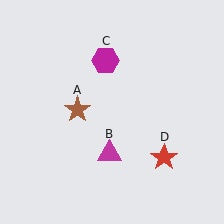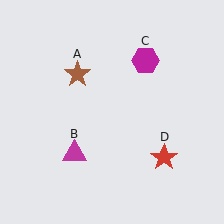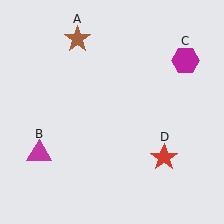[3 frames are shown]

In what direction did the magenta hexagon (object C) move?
The magenta hexagon (object C) moved right.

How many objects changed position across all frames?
3 objects changed position: brown star (object A), magenta triangle (object B), magenta hexagon (object C).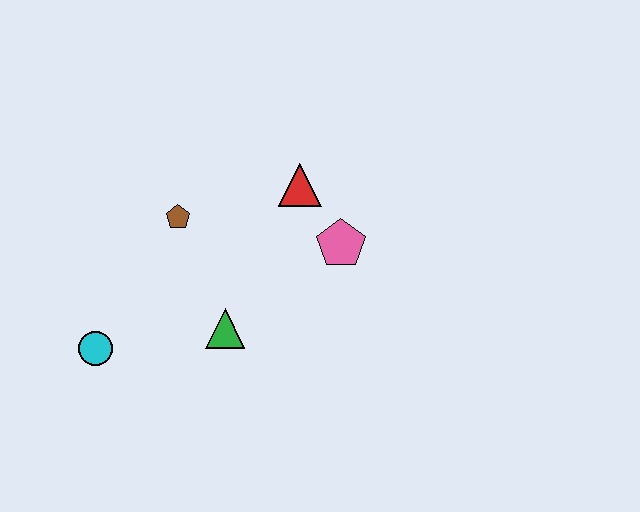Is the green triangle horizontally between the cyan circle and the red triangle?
Yes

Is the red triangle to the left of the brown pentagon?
No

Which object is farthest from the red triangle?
The cyan circle is farthest from the red triangle.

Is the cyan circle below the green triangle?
Yes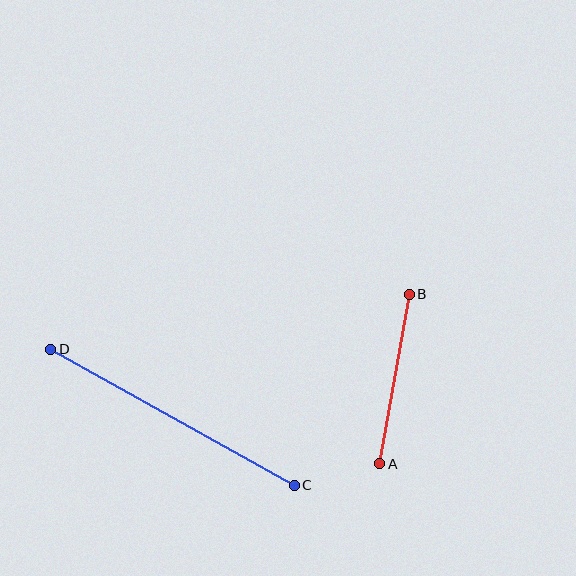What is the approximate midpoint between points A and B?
The midpoint is at approximately (395, 379) pixels.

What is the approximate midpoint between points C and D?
The midpoint is at approximately (173, 417) pixels.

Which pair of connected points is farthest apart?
Points C and D are farthest apart.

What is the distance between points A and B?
The distance is approximately 172 pixels.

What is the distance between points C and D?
The distance is approximately 279 pixels.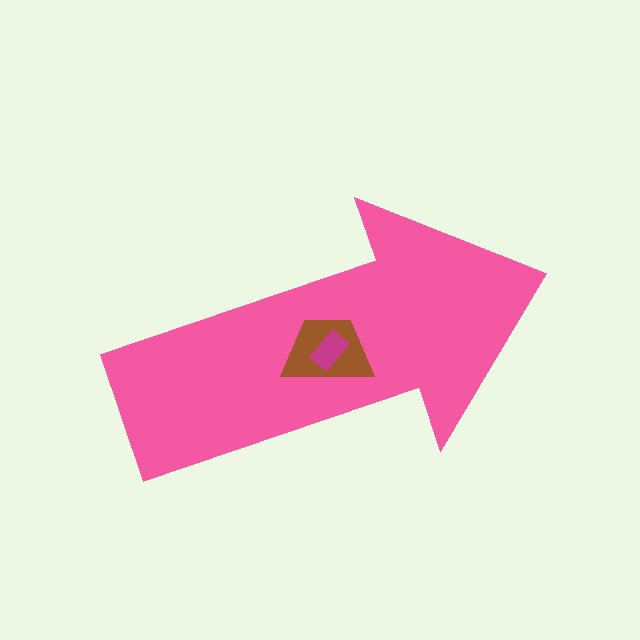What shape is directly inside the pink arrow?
The brown trapezoid.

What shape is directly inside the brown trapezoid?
The magenta rectangle.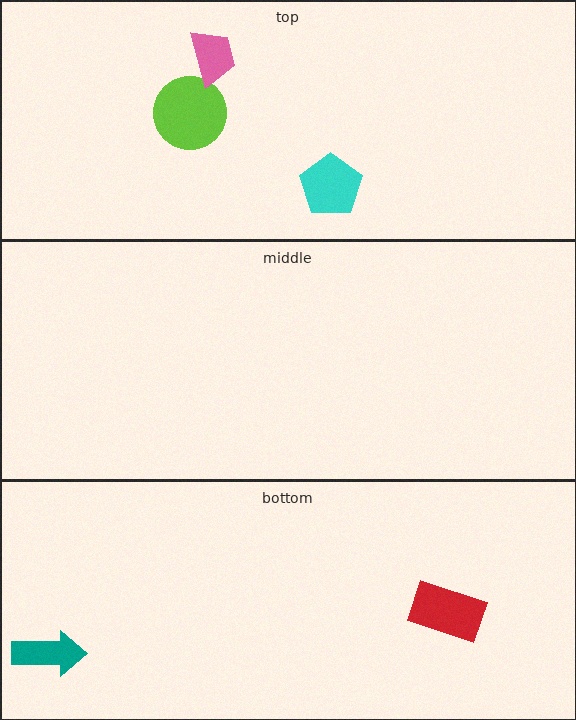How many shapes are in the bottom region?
2.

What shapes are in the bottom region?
The teal arrow, the red rectangle.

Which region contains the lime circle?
The top region.